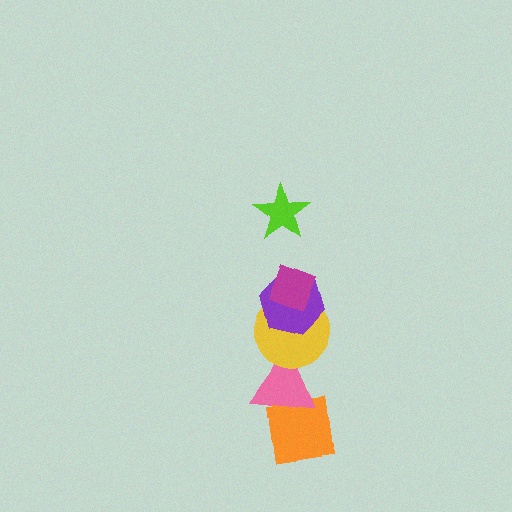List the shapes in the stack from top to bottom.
From top to bottom: the lime star, the magenta diamond, the purple hexagon, the yellow circle, the pink triangle, the orange square.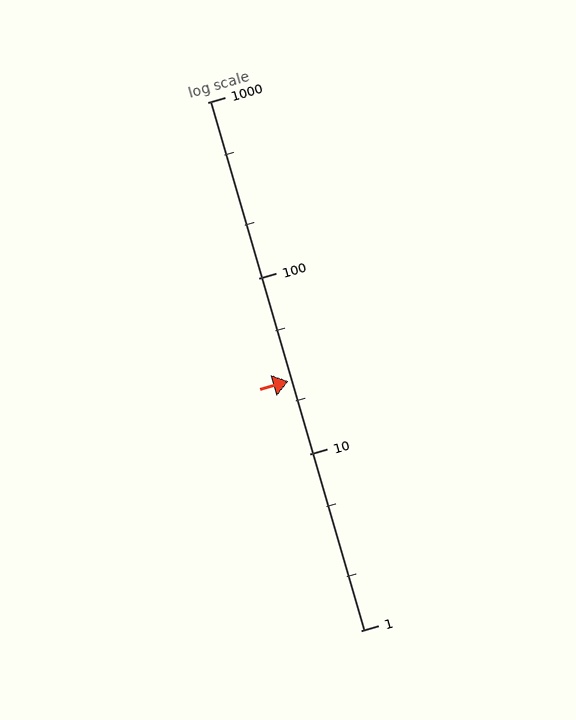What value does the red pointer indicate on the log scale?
The pointer indicates approximately 26.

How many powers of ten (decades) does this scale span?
The scale spans 3 decades, from 1 to 1000.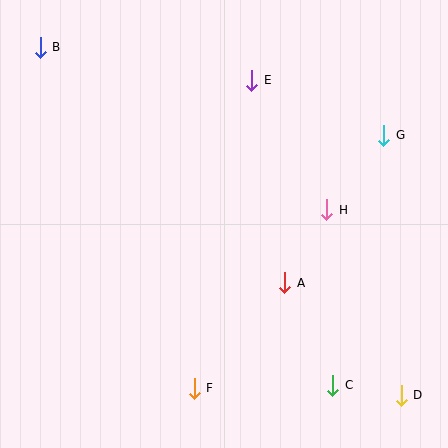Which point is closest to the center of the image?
Point A at (285, 283) is closest to the center.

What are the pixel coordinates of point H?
Point H is at (327, 210).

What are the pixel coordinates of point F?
Point F is at (194, 388).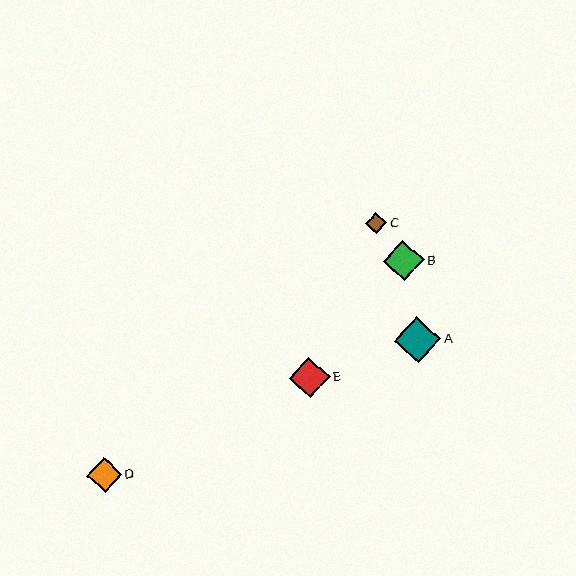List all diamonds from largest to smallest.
From largest to smallest: A, B, E, D, C.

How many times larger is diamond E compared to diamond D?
Diamond E is approximately 1.2 times the size of diamond D.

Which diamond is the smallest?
Diamond C is the smallest with a size of approximately 22 pixels.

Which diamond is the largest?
Diamond A is the largest with a size of approximately 47 pixels.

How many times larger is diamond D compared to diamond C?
Diamond D is approximately 1.6 times the size of diamond C.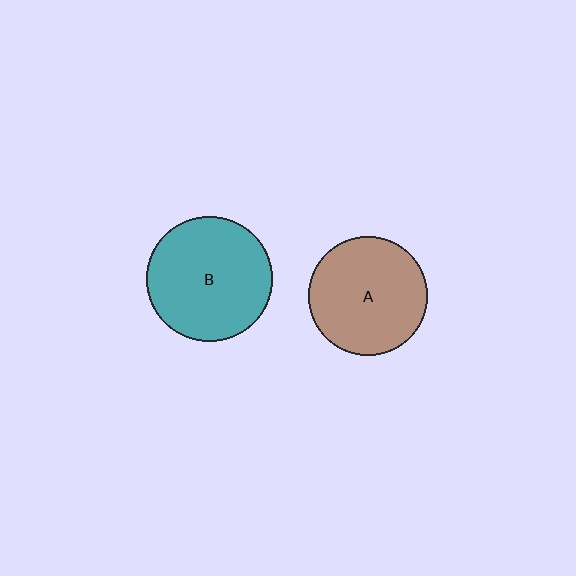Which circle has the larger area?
Circle B (teal).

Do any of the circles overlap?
No, none of the circles overlap.